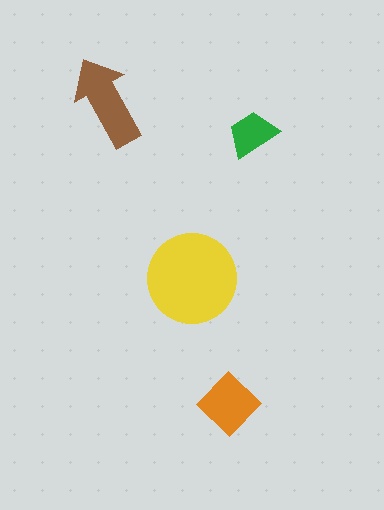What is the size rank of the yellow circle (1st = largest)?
1st.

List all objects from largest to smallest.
The yellow circle, the brown arrow, the orange diamond, the green trapezoid.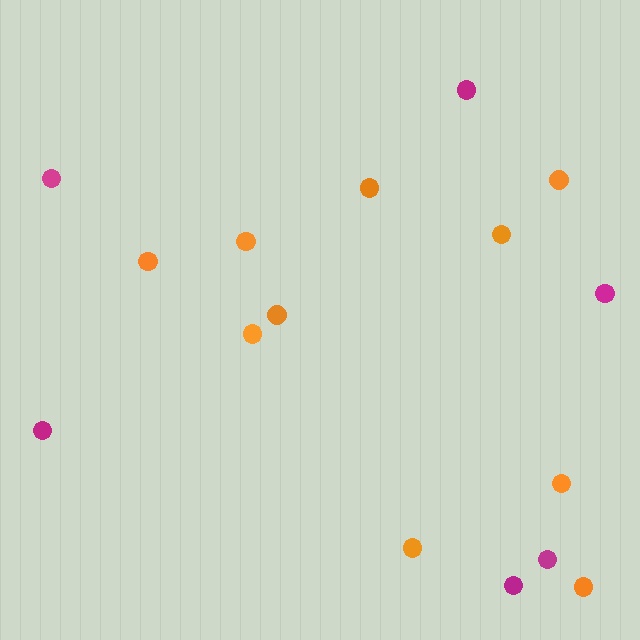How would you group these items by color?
There are 2 groups: one group of orange circles (10) and one group of magenta circles (6).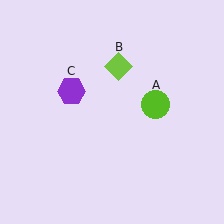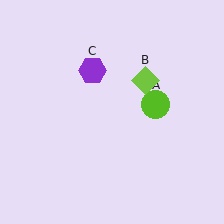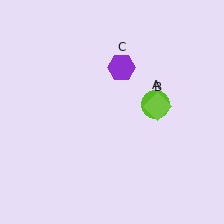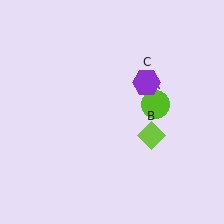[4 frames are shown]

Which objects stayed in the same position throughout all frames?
Lime circle (object A) remained stationary.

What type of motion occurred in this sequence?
The lime diamond (object B), purple hexagon (object C) rotated clockwise around the center of the scene.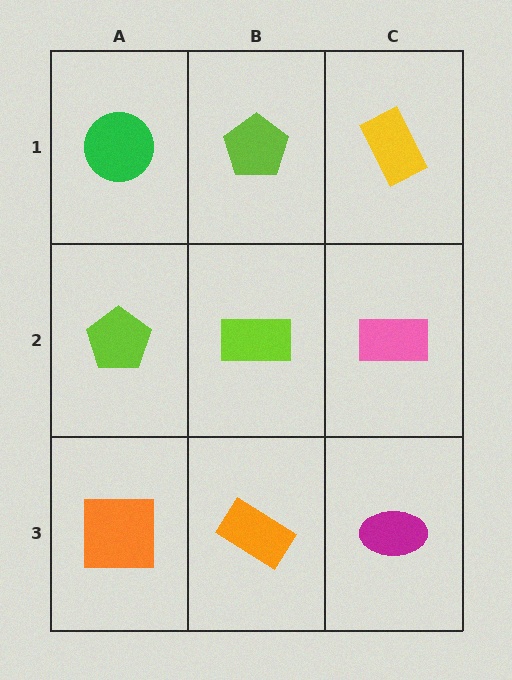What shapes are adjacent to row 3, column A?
A lime pentagon (row 2, column A), an orange rectangle (row 3, column B).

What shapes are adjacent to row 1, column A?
A lime pentagon (row 2, column A), a lime pentagon (row 1, column B).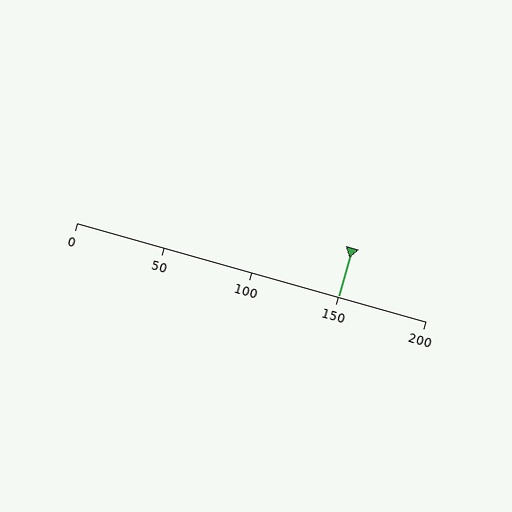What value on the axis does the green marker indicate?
The marker indicates approximately 150.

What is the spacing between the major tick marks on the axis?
The major ticks are spaced 50 apart.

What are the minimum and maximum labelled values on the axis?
The axis runs from 0 to 200.